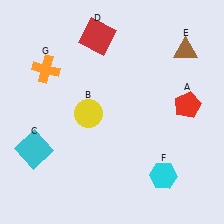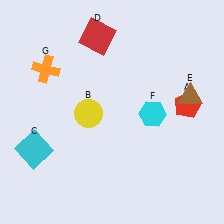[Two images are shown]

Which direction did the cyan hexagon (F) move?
The cyan hexagon (F) moved up.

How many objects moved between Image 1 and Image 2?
2 objects moved between the two images.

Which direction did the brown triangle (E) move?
The brown triangle (E) moved down.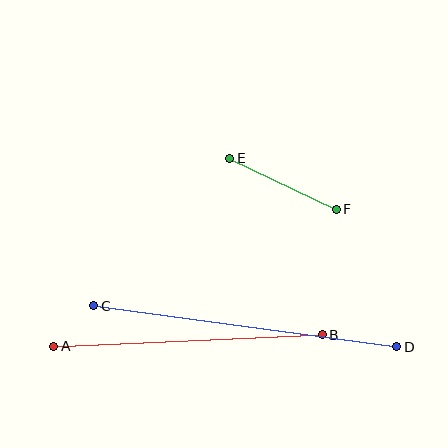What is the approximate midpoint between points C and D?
The midpoint is at approximately (245, 326) pixels.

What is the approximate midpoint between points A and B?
The midpoint is at approximately (188, 340) pixels.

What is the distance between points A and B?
The distance is approximately 269 pixels.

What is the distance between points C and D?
The distance is approximately 306 pixels.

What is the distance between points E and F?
The distance is approximately 118 pixels.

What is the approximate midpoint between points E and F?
The midpoint is at approximately (283, 184) pixels.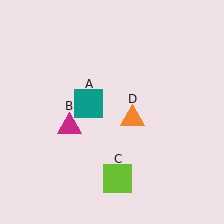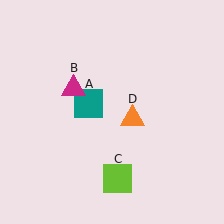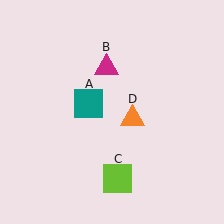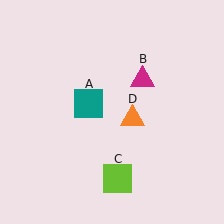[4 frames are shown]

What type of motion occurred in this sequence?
The magenta triangle (object B) rotated clockwise around the center of the scene.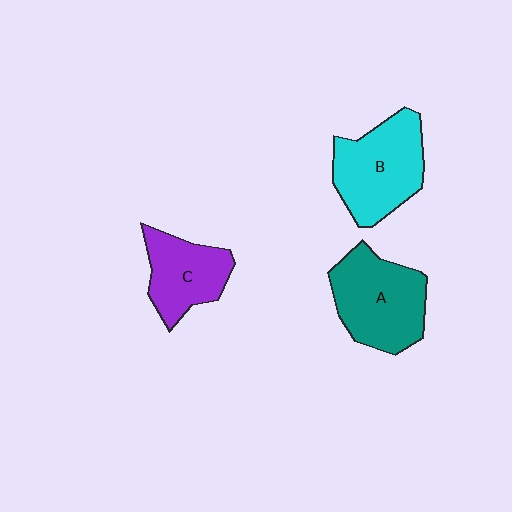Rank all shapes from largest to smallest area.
From largest to smallest: A (teal), B (cyan), C (purple).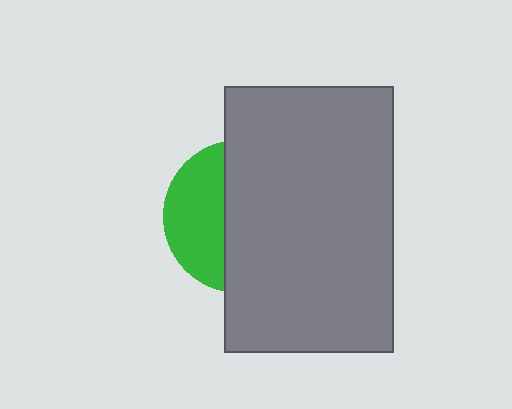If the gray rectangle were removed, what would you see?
You would see the complete green circle.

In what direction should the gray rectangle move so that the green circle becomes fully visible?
The gray rectangle should move right. That is the shortest direction to clear the overlap and leave the green circle fully visible.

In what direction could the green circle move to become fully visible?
The green circle could move left. That would shift it out from behind the gray rectangle entirely.